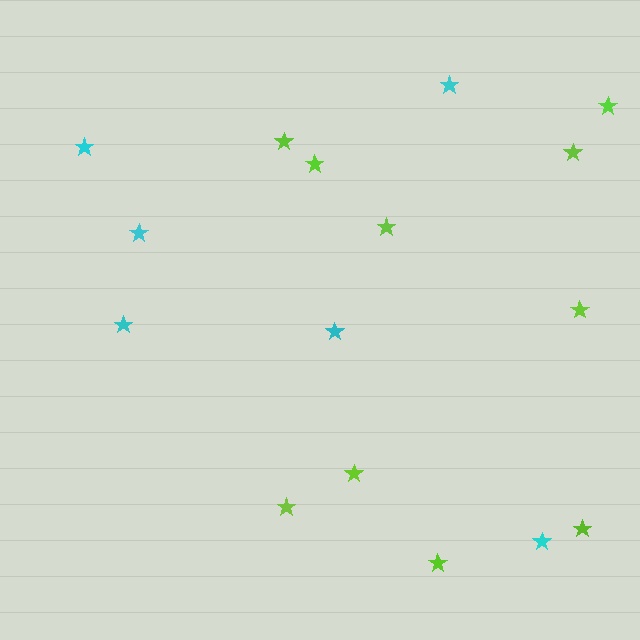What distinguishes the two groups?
There are 2 groups: one group of cyan stars (6) and one group of lime stars (10).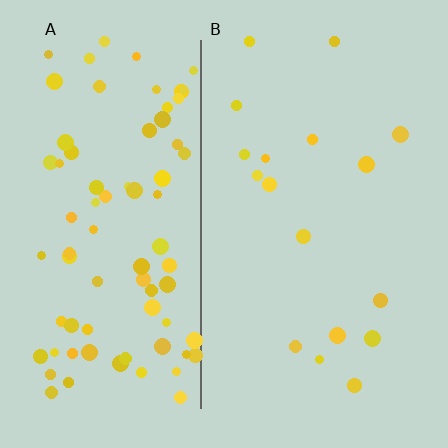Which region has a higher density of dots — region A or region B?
A (the left).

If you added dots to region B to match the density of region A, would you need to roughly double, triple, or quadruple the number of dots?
Approximately quadruple.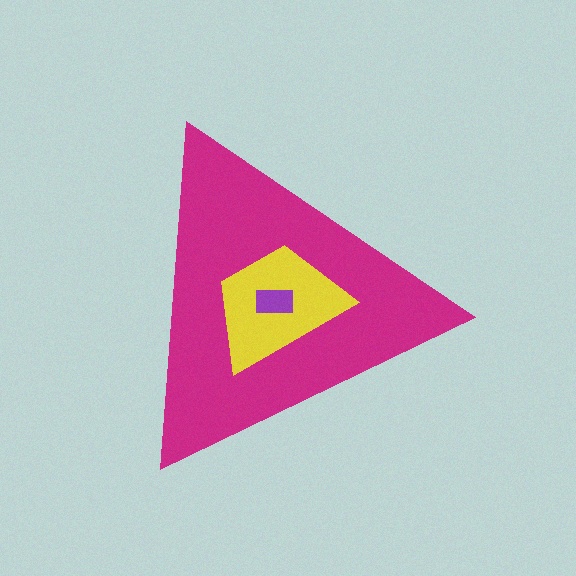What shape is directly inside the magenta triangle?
The yellow trapezoid.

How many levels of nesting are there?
3.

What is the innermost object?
The purple rectangle.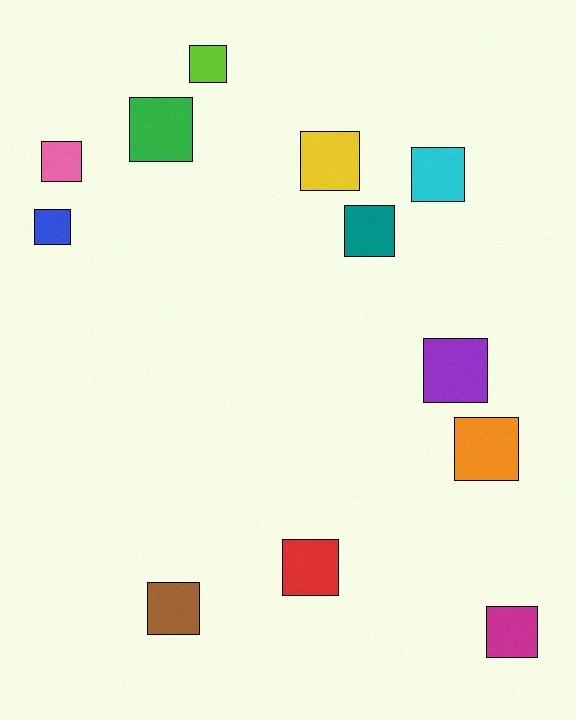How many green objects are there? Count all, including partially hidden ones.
There is 1 green object.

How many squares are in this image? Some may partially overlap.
There are 12 squares.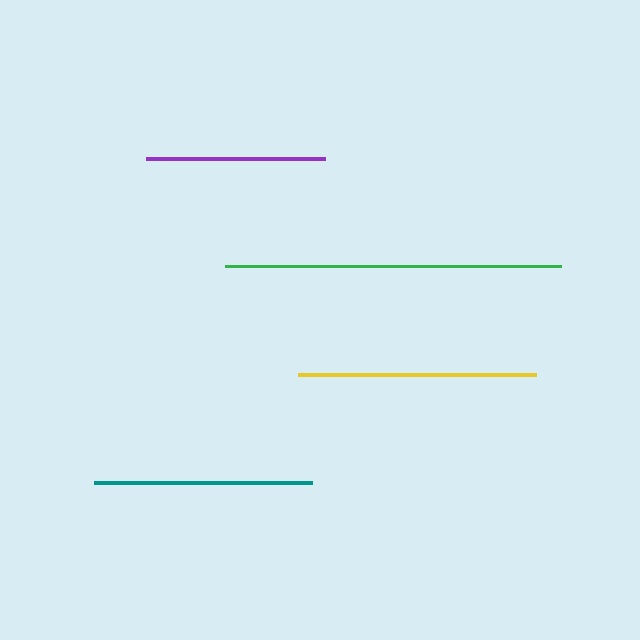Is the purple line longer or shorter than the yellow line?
The yellow line is longer than the purple line.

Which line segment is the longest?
The green line is the longest at approximately 336 pixels.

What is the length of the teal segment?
The teal segment is approximately 218 pixels long.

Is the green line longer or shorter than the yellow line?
The green line is longer than the yellow line.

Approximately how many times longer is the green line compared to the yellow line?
The green line is approximately 1.4 times the length of the yellow line.